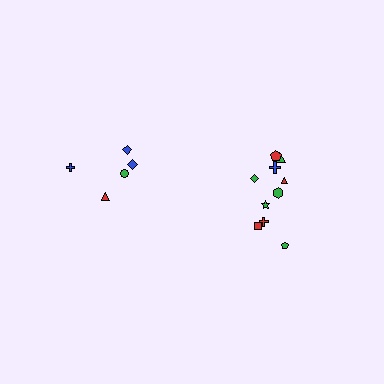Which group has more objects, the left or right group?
The right group.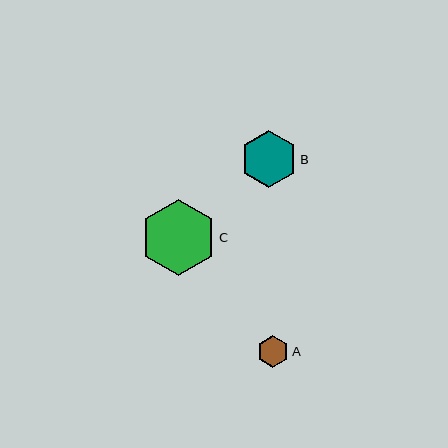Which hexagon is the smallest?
Hexagon A is the smallest with a size of approximately 32 pixels.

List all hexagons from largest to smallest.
From largest to smallest: C, B, A.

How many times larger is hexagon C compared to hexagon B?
Hexagon C is approximately 1.3 times the size of hexagon B.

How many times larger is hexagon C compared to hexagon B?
Hexagon C is approximately 1.3 times the size of hexagon B.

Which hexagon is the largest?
Hexagon C is the largest with a size of approximately 76 pixels.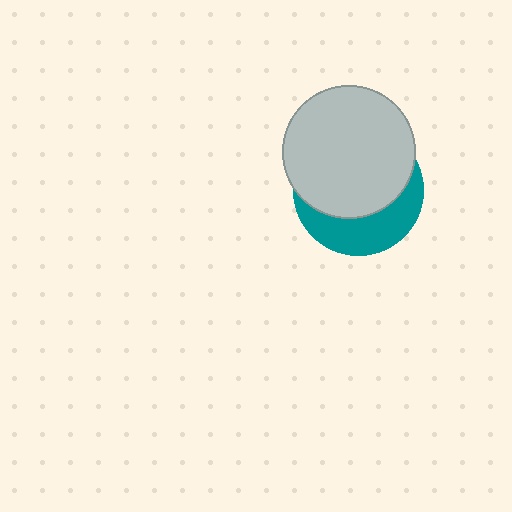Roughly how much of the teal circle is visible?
A small part of it is visible (roughly 36%).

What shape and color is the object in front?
The object in front is a light gray circle.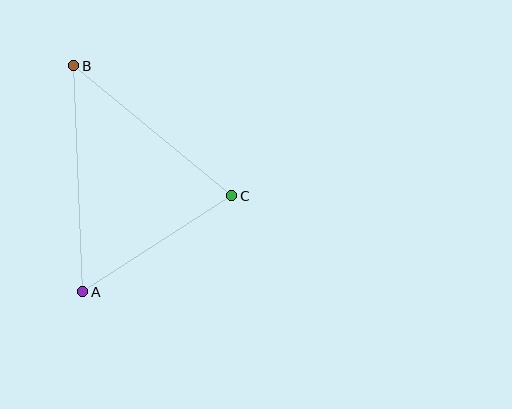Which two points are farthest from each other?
Points A and B are farthest from each other.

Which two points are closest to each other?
Points A and C are closest to each other.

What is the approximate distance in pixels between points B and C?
The distance between B and C is approximately 205 pixels.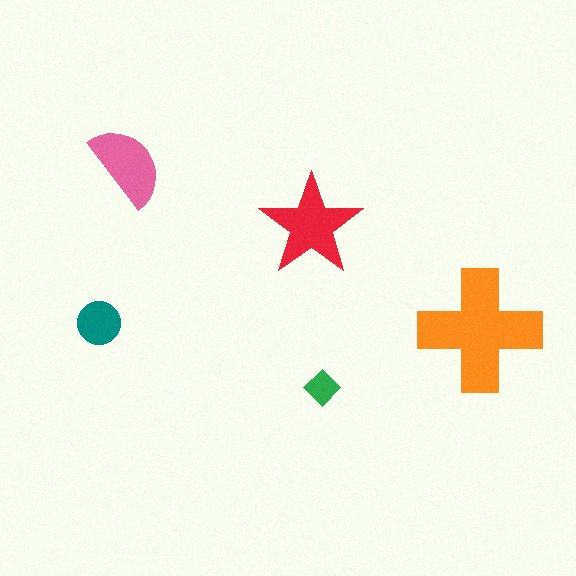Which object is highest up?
The pink semicircle is topmost.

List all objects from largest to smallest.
The orange cross, the red star, the pink semicircle, the teal circle, the green diamond.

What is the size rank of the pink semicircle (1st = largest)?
3rd.